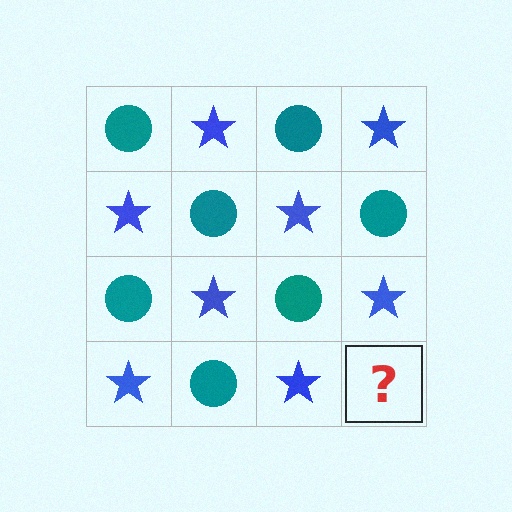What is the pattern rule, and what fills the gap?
The rule is that it alternates teal circle and blue star in a checkerboard pattern. The gap should be filled with a teal circle.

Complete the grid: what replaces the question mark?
The question mark should be replaced with a teal circle.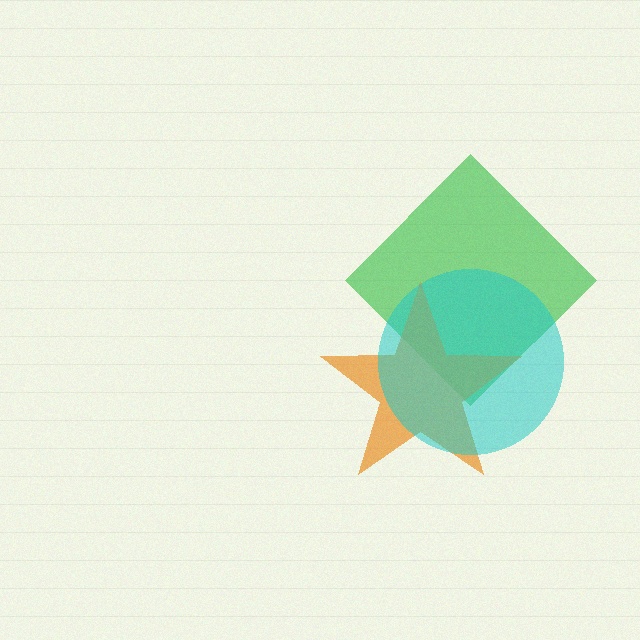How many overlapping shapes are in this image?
There are 3 overlapping shapes in the image.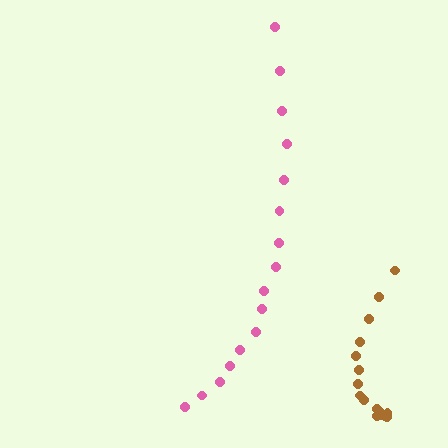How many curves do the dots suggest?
There are 2 distinct paths.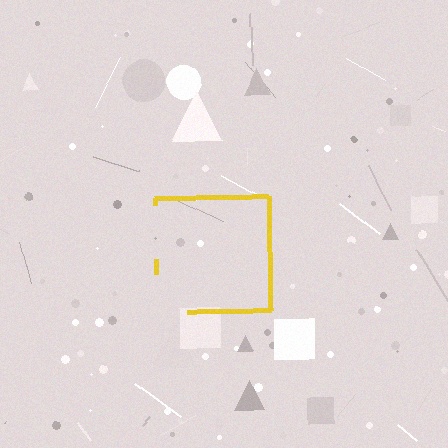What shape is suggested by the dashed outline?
The dashed outline suggests a square.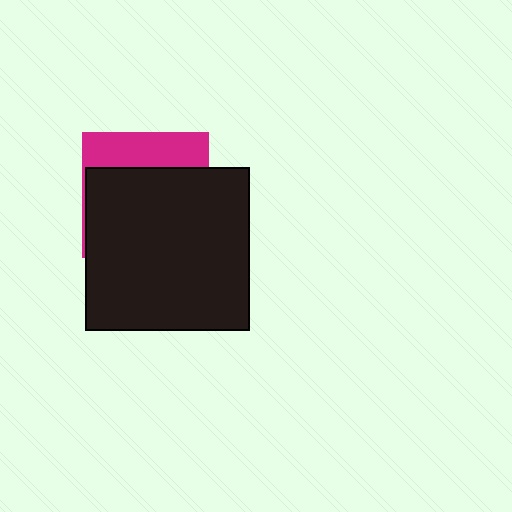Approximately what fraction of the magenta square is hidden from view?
Roughly 69% of the magenta square is hidden behind the black square.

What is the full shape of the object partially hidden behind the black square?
The partially hidden object is a magenta square.